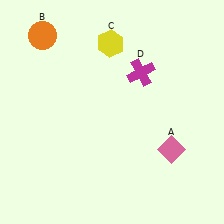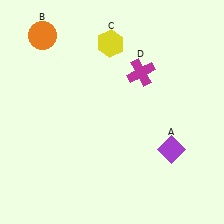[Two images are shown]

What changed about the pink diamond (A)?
In Image 1, A is pink. In Image 2, it changed to purple.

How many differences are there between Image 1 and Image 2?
There is 1 difference between the two images.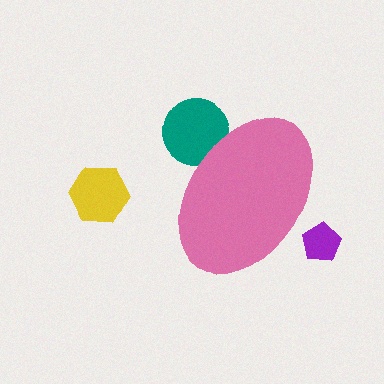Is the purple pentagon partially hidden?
Yes, the purple pentagon is partially hidden behind the pink ellipse.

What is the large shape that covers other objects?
A pink ellipse.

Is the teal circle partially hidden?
Yes, the teal circle is partially hidden behind the pink ellipse.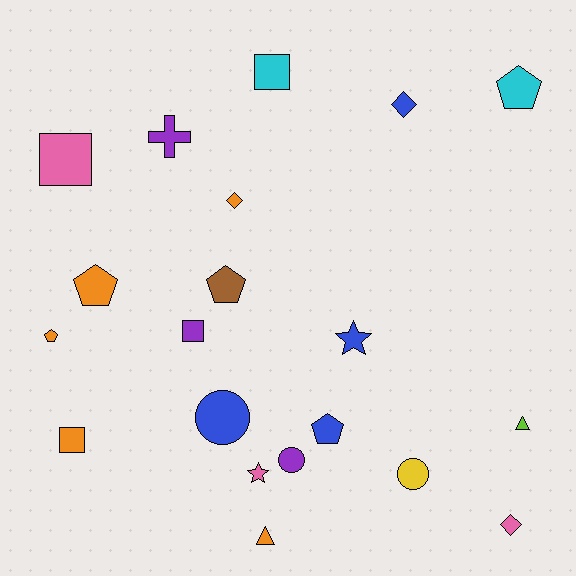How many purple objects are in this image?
There are 3 purple objects.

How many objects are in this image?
There are 20 objects.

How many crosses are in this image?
There is 1 cross.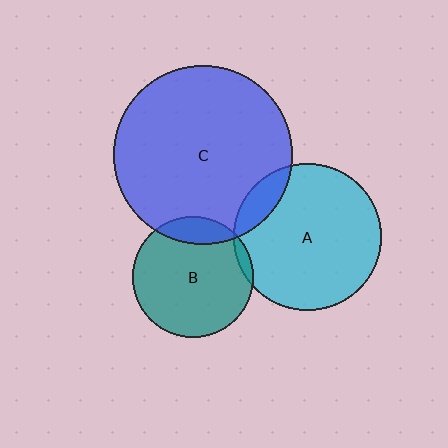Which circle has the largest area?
Circle C (blue).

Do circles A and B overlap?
Yes.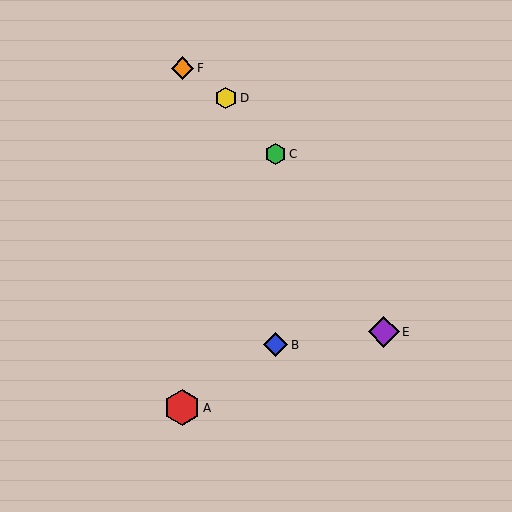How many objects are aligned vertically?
2 objects (B, C) are aligned vertically.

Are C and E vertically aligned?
No, C is at x≈276 and E is at x≈384.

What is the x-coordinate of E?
Object E is at x≈384.